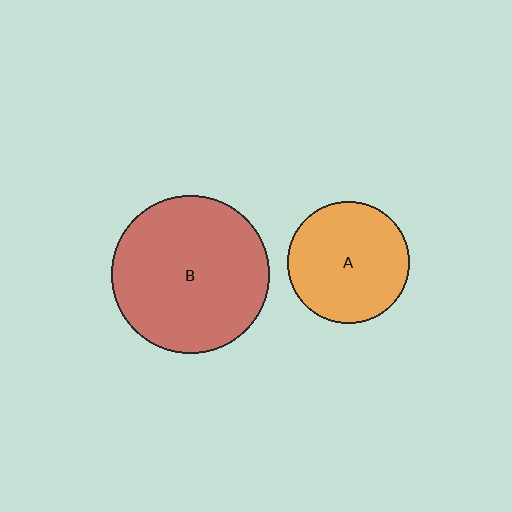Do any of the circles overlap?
No, none of the circles overlap.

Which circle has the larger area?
Circle B (red).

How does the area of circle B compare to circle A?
Approximately 1.7 times.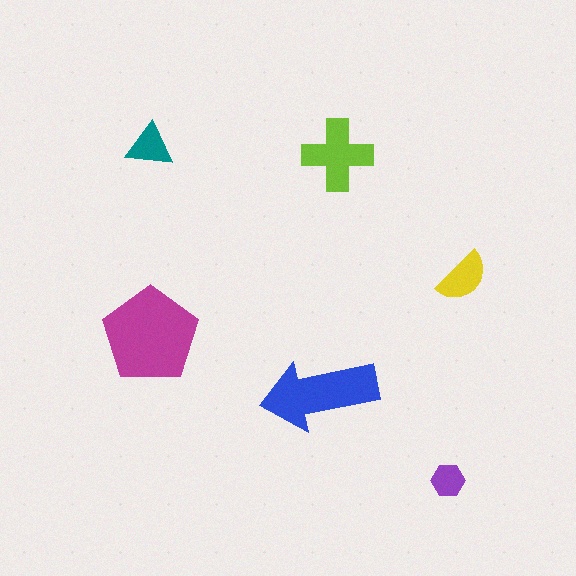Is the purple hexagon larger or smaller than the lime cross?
Smaller.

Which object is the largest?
The magenta pentagon.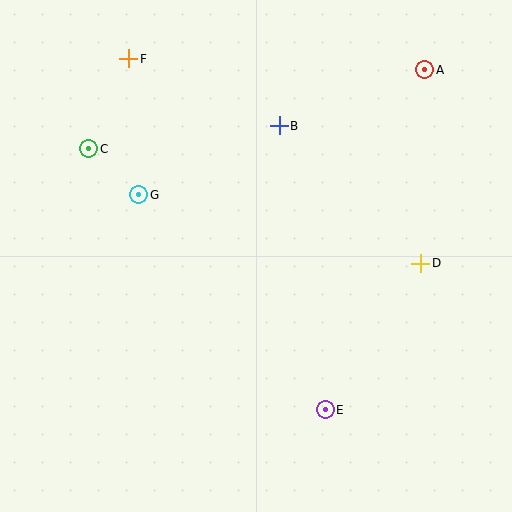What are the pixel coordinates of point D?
Point D is at (421, 263).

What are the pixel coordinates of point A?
Point A is at (425, 70).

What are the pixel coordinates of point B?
Point B is at (279, 126).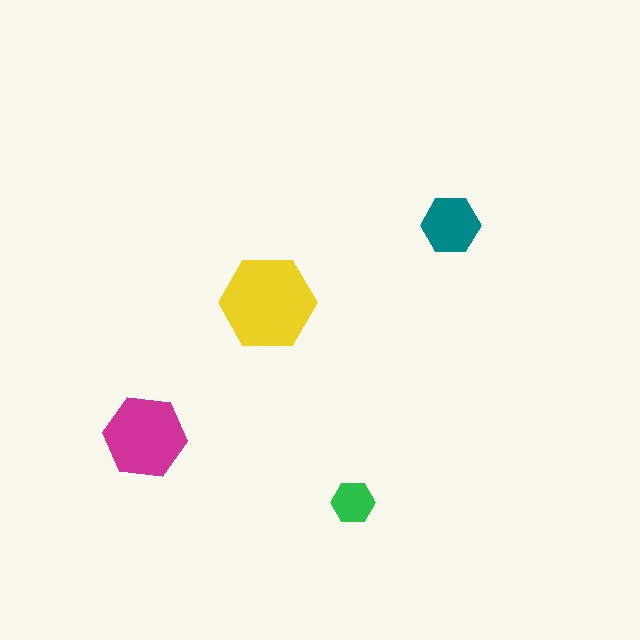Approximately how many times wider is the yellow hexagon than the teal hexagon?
About 1.5 times wider.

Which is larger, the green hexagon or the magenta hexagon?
The magenta one.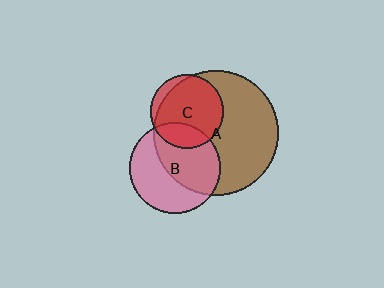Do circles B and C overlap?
Yes.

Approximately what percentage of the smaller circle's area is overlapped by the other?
Approximately 25%.